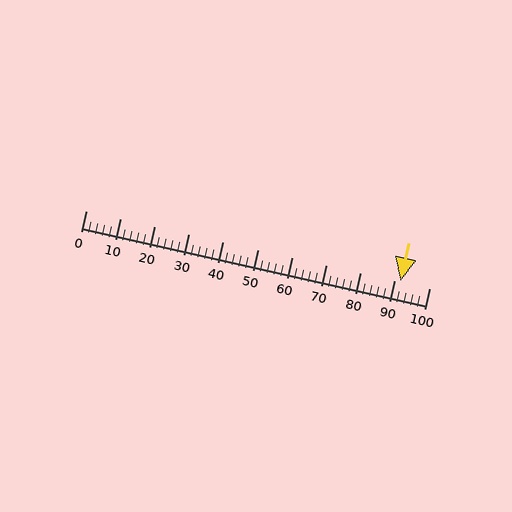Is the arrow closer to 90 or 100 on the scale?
The arrow is closer to 90.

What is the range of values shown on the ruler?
The ruler shows values from 0 to 100.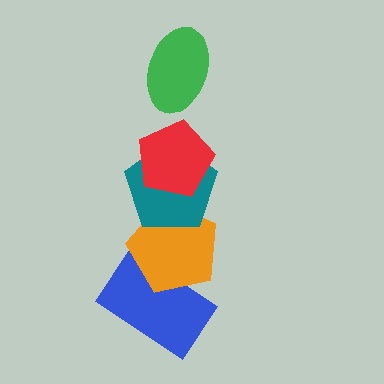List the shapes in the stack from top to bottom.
From top to bottom: the green ellipse, the red pentagon, the teal pentagon, the orange pentagon, the blue rectangle.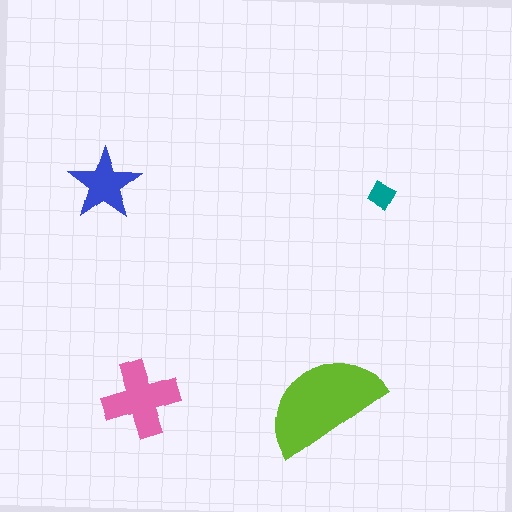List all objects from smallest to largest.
The teal diamond, the blue star, the pink cross, the lime semicircle.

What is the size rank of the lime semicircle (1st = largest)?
1st.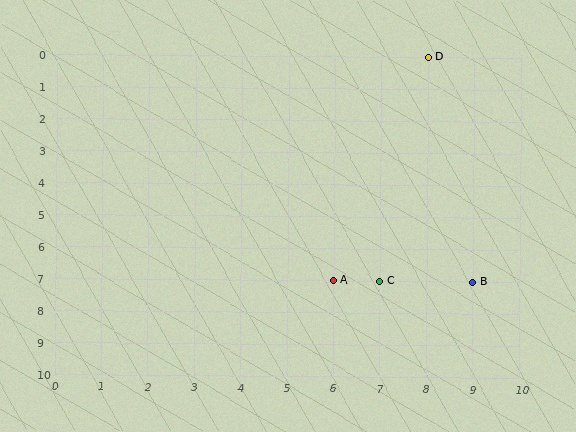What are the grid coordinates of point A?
Point A is at grid coordinates (6, 7).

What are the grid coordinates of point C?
Point C is at grid coordinates (7, 7).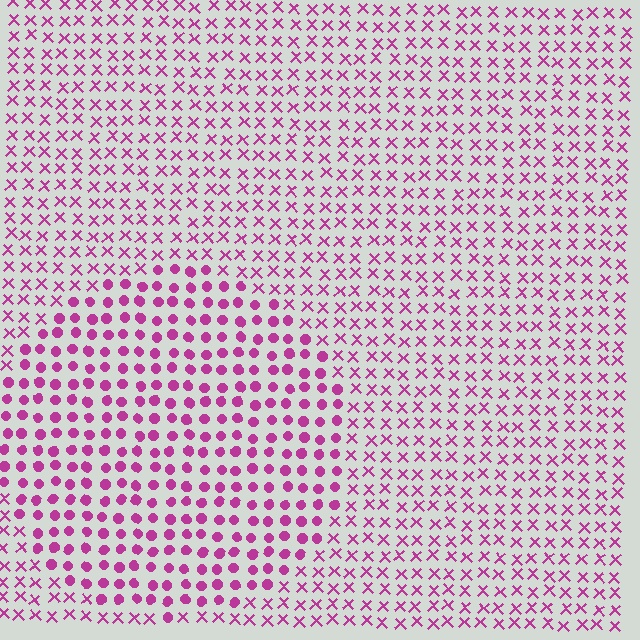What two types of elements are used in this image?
The image uses circles inside the circle region and X marks outside it.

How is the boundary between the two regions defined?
The boundary is defined by a change in element shape: circles inside vs. X marks outside. All elements share the same color and spacing.